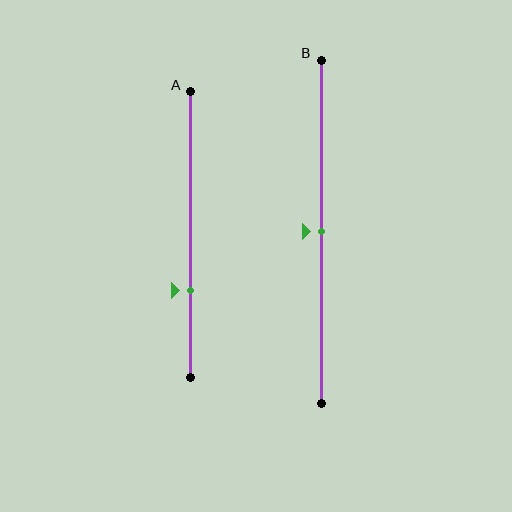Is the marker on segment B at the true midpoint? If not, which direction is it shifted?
Yes, the marker on segment B is at the true midpoint.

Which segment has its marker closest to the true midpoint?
Segment B has its marker closest to the true midpoint.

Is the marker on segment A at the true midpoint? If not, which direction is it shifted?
No, the marker on segment A is shifted downward by about 20% of the segment length.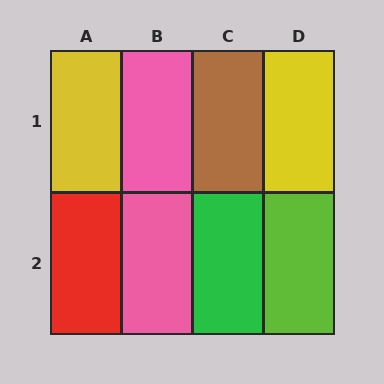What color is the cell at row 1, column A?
Yellow.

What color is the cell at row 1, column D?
Yellow.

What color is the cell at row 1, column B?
Pink.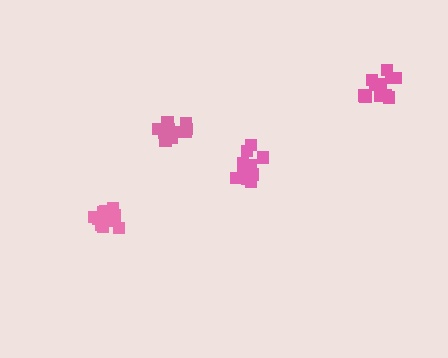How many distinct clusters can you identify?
There are 4 distinct clusters.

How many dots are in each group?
Group 1: 11 dots, Group 2: 14 dots, Group 3: 12 dots, Group 4: 12 dots (49 total).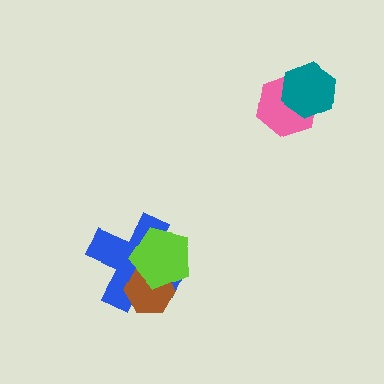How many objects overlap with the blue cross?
2 objects overlap with the blue cross.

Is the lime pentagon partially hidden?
No, no other shape covers it.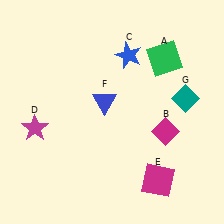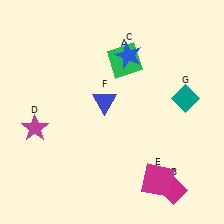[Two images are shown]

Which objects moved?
The objects that moved are: the green square (A), the magenta diamond (B).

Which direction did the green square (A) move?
The green square (A) moved left.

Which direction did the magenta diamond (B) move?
The magenta diamond (B) moved down.